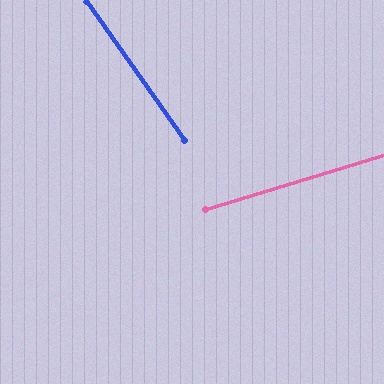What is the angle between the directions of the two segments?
Approximately 72 degrees.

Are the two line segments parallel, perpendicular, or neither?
Neither parallel nor perpendicular — they differ by about 72°.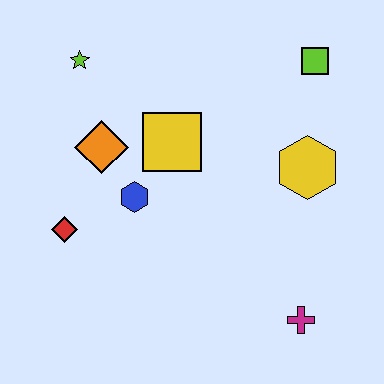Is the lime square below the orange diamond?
No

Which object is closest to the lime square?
The yellow hexagon is closest to the lime square.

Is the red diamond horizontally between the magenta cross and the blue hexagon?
No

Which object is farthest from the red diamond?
The lime square is farthest from the red diamond.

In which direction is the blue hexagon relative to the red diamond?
The blue hexagon is to the right of the red diamond.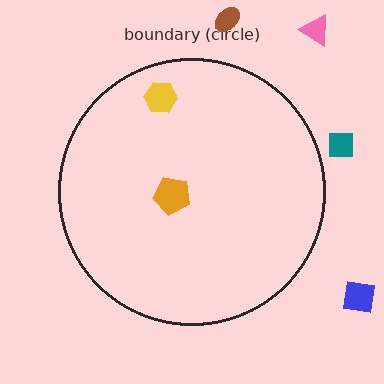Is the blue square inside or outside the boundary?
Outside.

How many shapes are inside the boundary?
2 inside, 4 outside.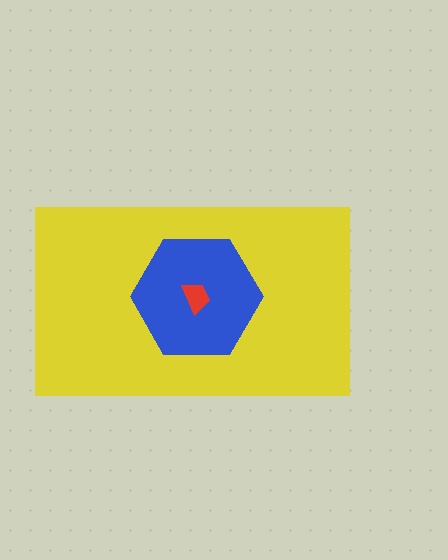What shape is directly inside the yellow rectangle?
The blue hexagon.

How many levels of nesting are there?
3.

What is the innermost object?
The red trapezoid.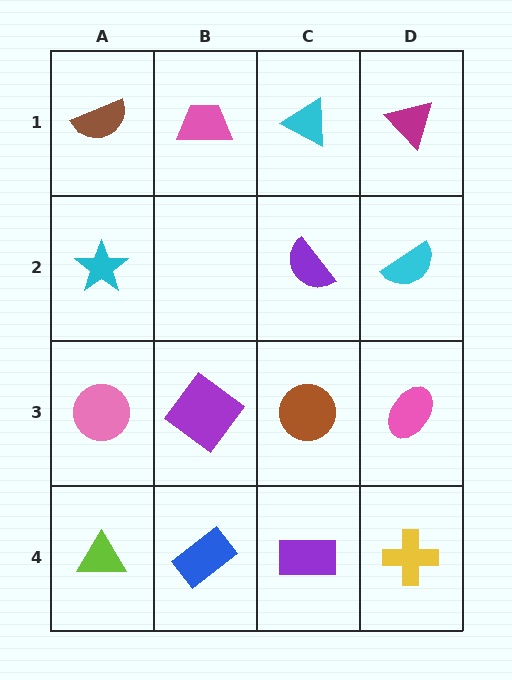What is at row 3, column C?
A brown circle.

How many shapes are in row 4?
4 shapes.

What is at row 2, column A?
A cyan star.